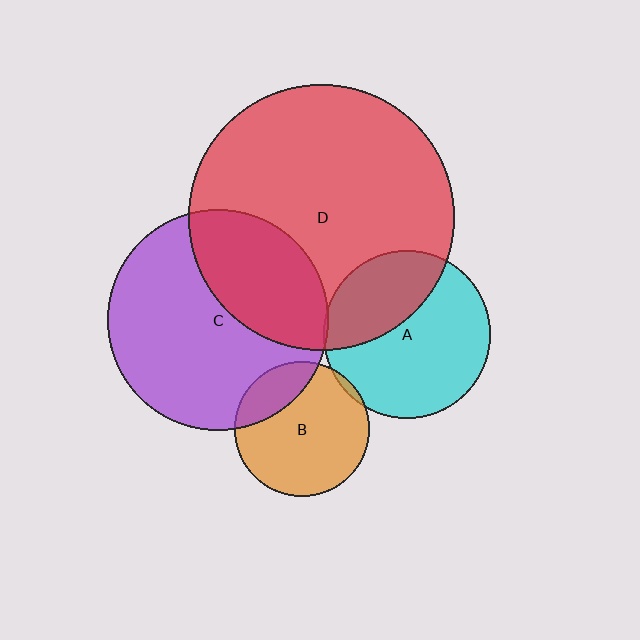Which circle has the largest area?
Circle D (red).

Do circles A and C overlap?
Yes.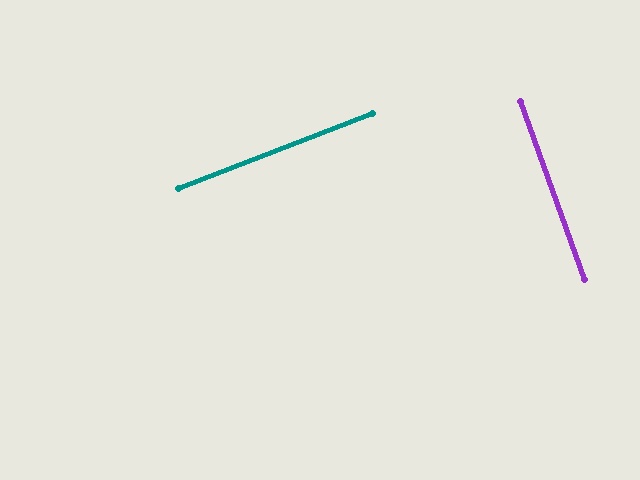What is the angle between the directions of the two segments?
Approximately 88 degrees.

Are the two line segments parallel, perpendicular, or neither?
Perpendicular — they meet at approximately 88°.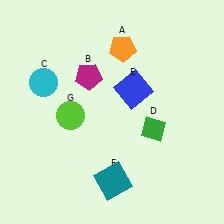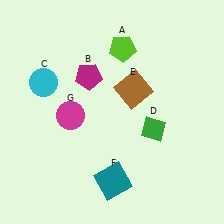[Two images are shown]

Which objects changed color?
A changed from orange to lime. E changed from blue to brown. G changed from lime to magenta.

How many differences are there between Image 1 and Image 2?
There are 3 differences between the two images.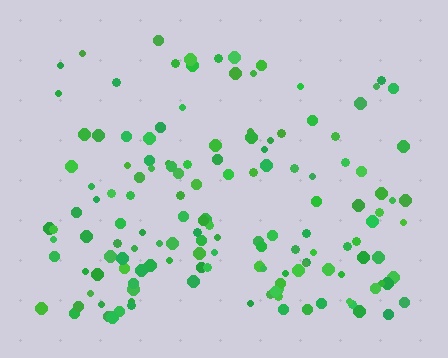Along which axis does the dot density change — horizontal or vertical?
Vertical.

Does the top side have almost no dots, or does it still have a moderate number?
Still a moderate number, just noticeably fewer than the bottom.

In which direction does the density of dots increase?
From top to bottom, with the bottom side densest.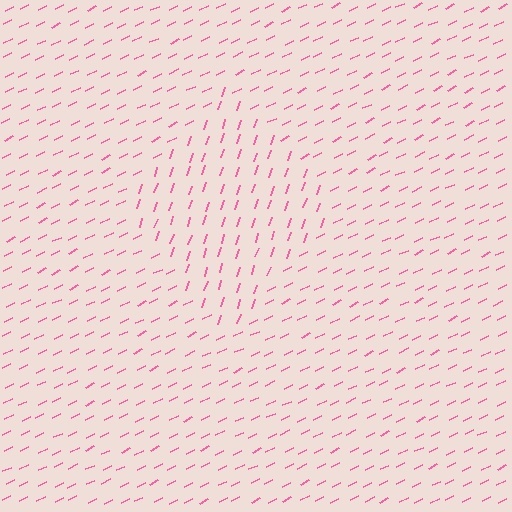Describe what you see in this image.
The image is filled with small pink line segments. A diamond region in the image has lines oriented differently from the surrounding lines, creating a visible texture boundary.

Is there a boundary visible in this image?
Yes, there is a texture boundary formed by a change in line orientation.